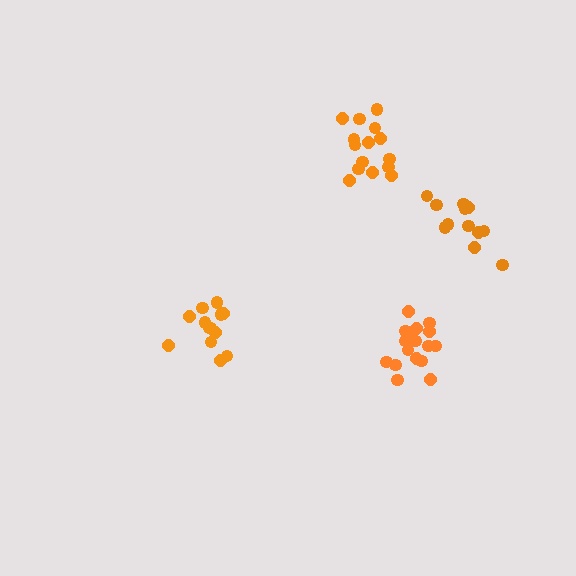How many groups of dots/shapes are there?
There are 4 groups.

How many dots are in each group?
Group 1: 15 dots, Group 2: 17 dots, Group 3: 12 dots, Group 4: 13 dots (57 total).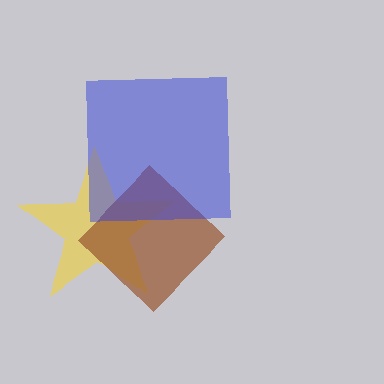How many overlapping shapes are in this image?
There are 3 overlapping shapes in the image.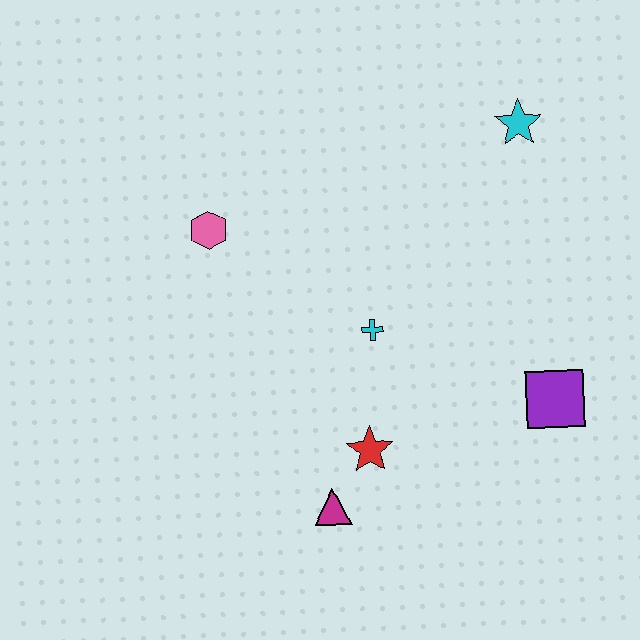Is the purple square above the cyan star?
No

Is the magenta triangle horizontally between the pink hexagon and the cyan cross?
Yes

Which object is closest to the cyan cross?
The red star is closest to the cyan cross.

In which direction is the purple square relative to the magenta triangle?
The purple square is to the right of the magenta triangle.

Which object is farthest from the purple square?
The pink hexagon is farthest from the purple square.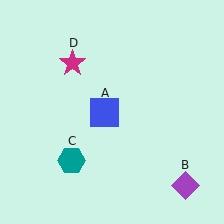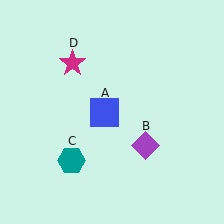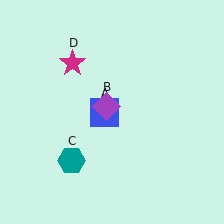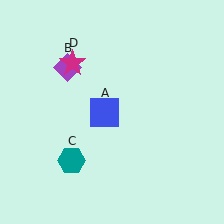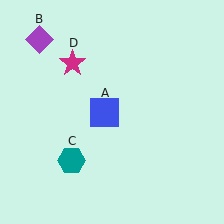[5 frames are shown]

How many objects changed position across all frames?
1 object changed position: purple diamond (object B).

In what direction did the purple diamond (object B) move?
The purple diamond (object B) moved up and to the left.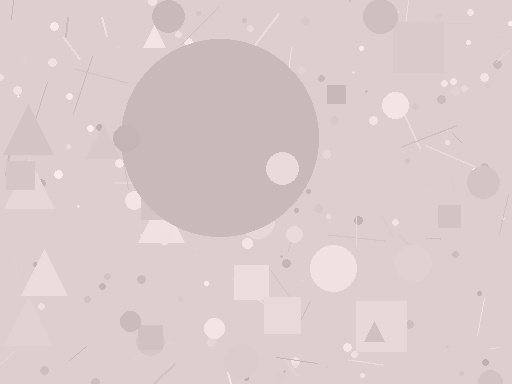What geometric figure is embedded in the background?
A circle is embedded in the background.